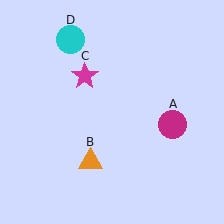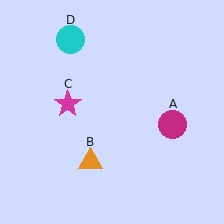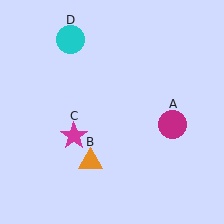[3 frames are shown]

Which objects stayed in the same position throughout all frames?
Magenta circle (object A) and orange triangle (object B) and cyan circle (object D) remained stationary.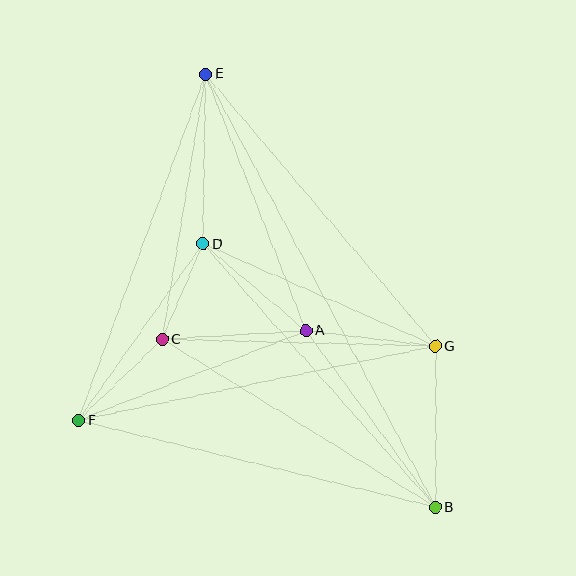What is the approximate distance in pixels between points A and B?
The distance between A and B is approximately 219 pixels.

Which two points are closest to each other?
Points C and D are closest to each other.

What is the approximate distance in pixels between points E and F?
The distance between E and F is approximately 369 pixels.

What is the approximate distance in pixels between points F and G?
The distance between F and G is approximately 365 pixels.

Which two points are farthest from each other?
Points B and E are farthest from each other.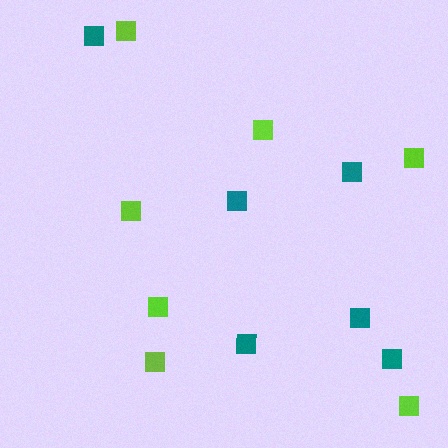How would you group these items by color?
There are 2 groups: one group of teal squares (6) and one group of lime squares (7).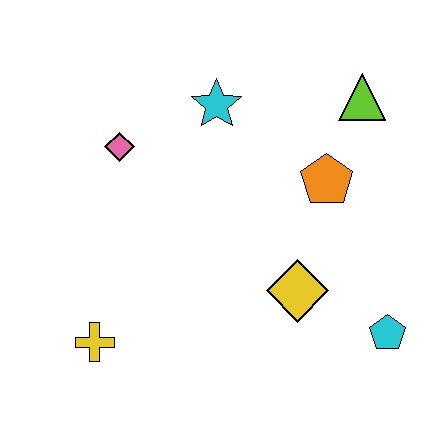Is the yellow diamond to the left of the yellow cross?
No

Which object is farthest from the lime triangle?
The yellow cross is farthest from the lime triangle.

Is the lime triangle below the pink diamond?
No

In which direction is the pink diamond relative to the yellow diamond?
The pink diamond is to the left of the yellow diamond.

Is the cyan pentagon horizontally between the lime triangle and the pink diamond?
No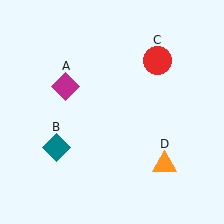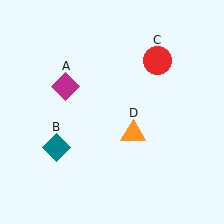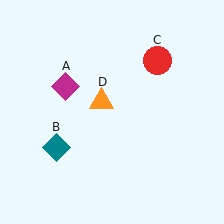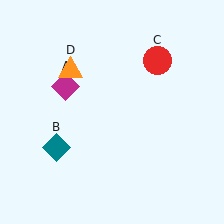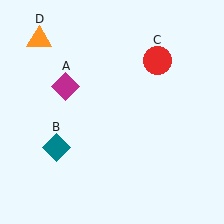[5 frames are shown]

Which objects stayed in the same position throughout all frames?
Magenta diamond (object A) and teal diamond (object B) and red circle (object C) remained stationary.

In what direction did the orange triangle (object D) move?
The orange triangle (object D) moved up and to the left.